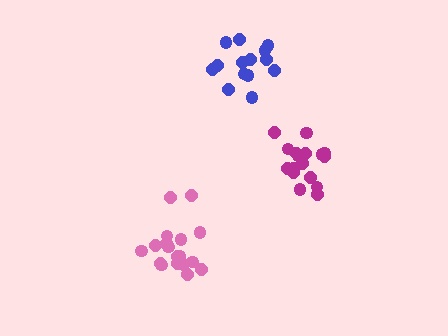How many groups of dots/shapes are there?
There are 3 groups.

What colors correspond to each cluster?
The clusters are colored: magenta, blue, pink.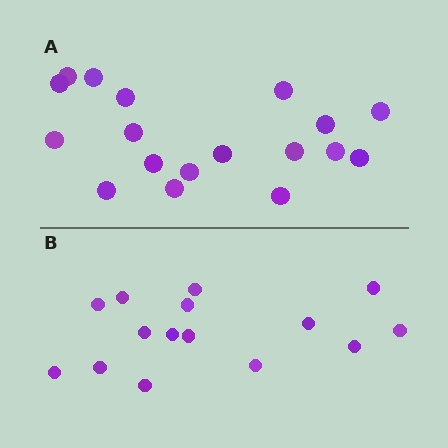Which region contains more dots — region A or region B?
Region A (the top region) has more dots.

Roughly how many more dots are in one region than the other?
Region A has just a few more — roughly 2 or 3 more dots than region B.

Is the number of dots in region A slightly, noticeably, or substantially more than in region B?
Region A has only slightly more — the two regions are fairly close. The ratio is roughly 1.2 to 1.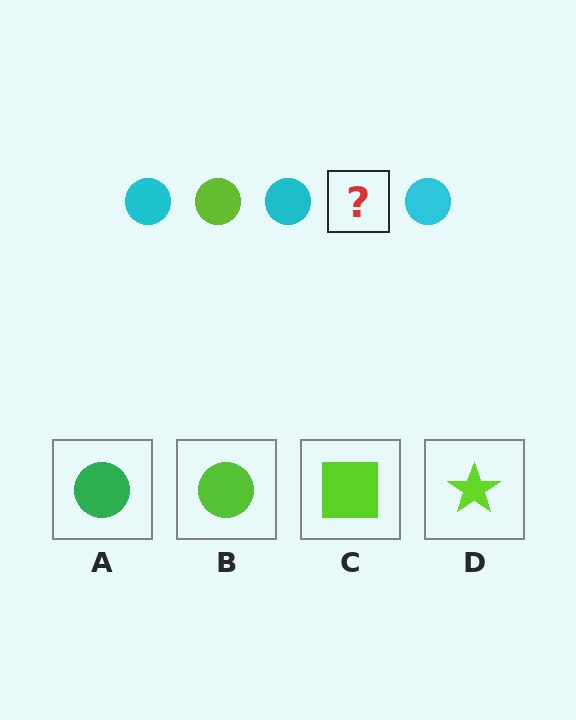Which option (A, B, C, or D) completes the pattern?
B.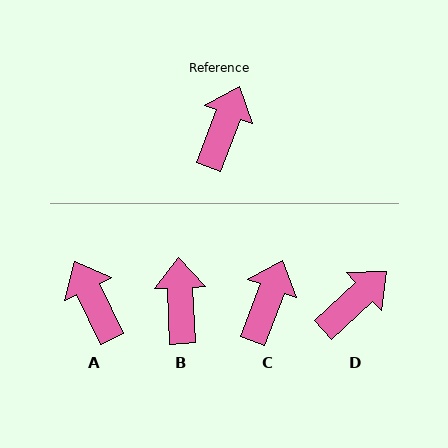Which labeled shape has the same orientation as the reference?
C.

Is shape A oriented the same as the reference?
No, it is off by about 46 degrees.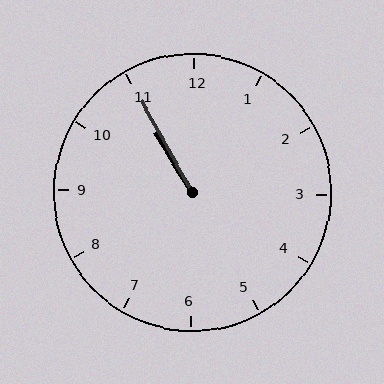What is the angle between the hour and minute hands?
Approximately 2 degrees.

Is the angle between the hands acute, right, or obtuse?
It is acute.